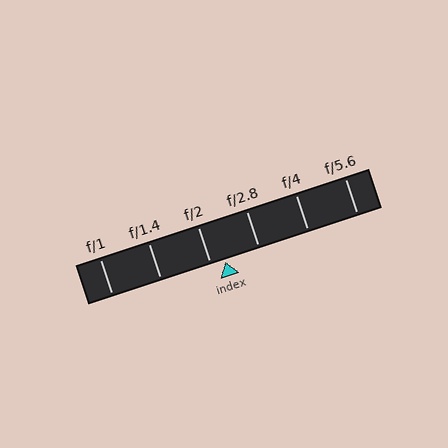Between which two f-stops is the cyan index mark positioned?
The index mark is between f/2 and f/2.8.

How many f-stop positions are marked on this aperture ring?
There are 6 f-stop positions marked.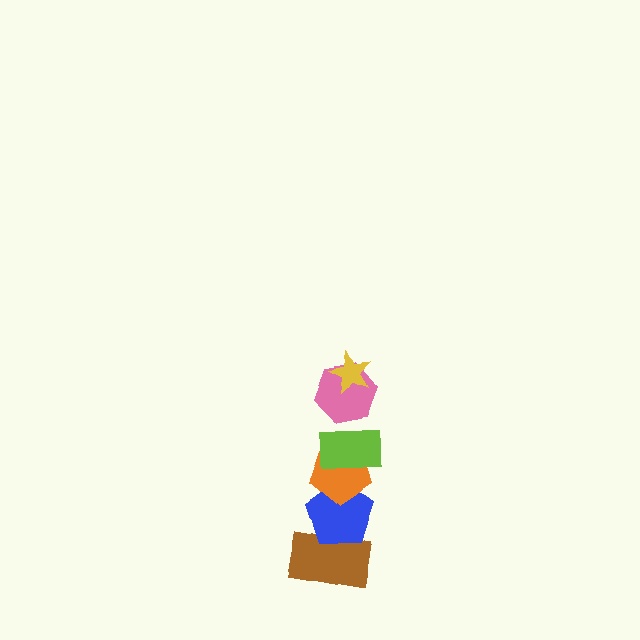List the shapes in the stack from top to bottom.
From top to bottom: the yellow star, the pink hexagon, the lime rectangle, the orange pentagon, the blue pentagon, the brown rectangle.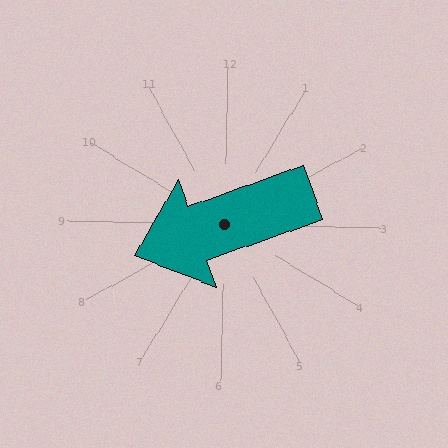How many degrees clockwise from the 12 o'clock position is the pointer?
Approximately 249 degrees.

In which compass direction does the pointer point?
West.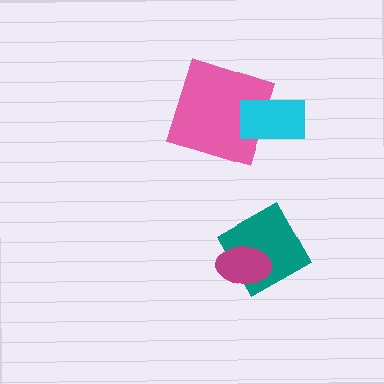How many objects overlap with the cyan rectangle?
1 object overlaps with the cyan rectangle.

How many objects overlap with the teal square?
1 object overlaps with the teal square.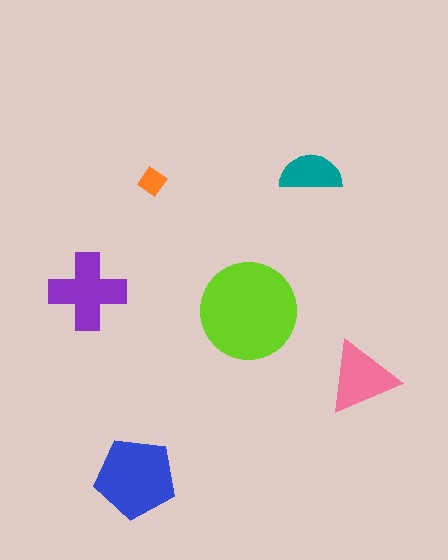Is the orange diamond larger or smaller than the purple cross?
Smaller.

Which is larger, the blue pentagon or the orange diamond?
The blue pentagon.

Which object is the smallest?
The orange diamond.